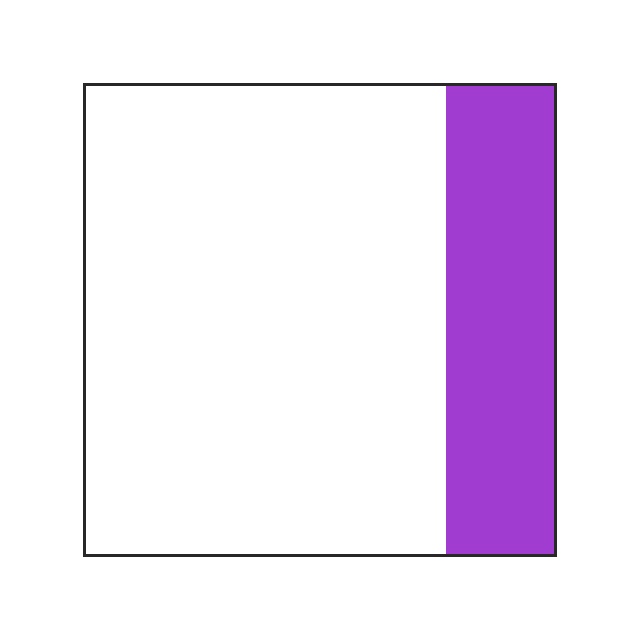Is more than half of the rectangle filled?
No.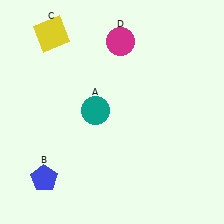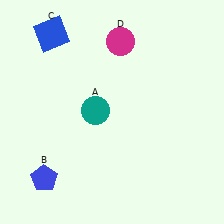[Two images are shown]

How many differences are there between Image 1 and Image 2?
There is 1 difference between the two images.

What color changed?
The square (C) changed from yellow in Image 1 to blue in Image 2.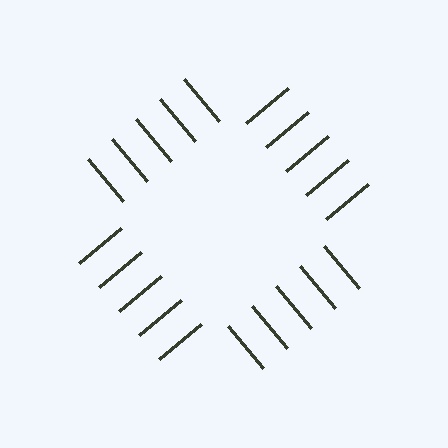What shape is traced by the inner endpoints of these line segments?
An illusory square — the line segments terminate on its edges but no continuous stroke is drawn.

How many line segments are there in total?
20 — 5 along each of the 4 edges.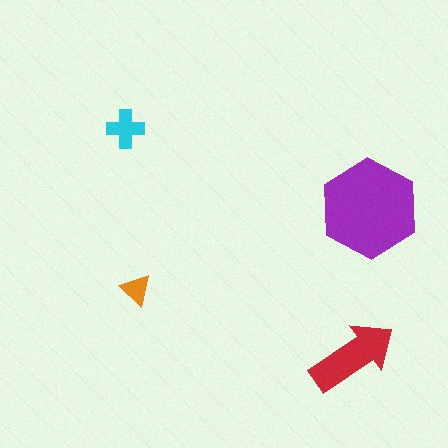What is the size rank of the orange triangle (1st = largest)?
4th.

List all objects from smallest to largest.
The orange triangle, the cyan cross, the red arrow, the purple hexagon.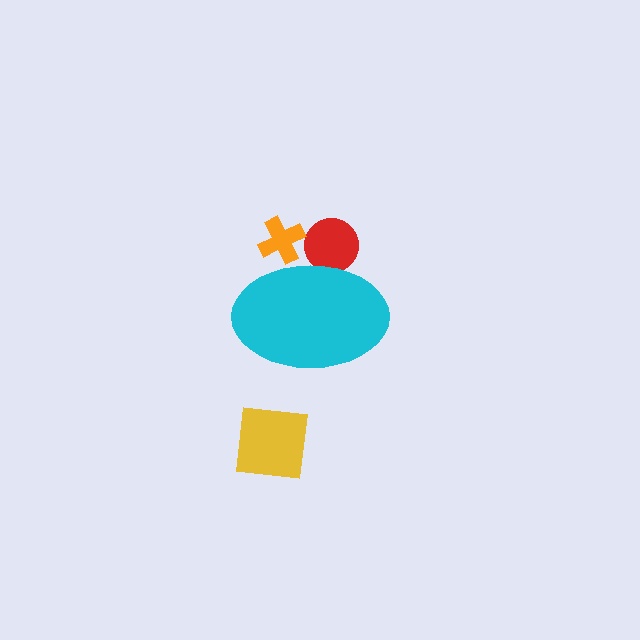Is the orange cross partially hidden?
Yes, the orange cross is partially hidden behind the cyan ellipse.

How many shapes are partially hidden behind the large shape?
2 shapes are partially hidden.